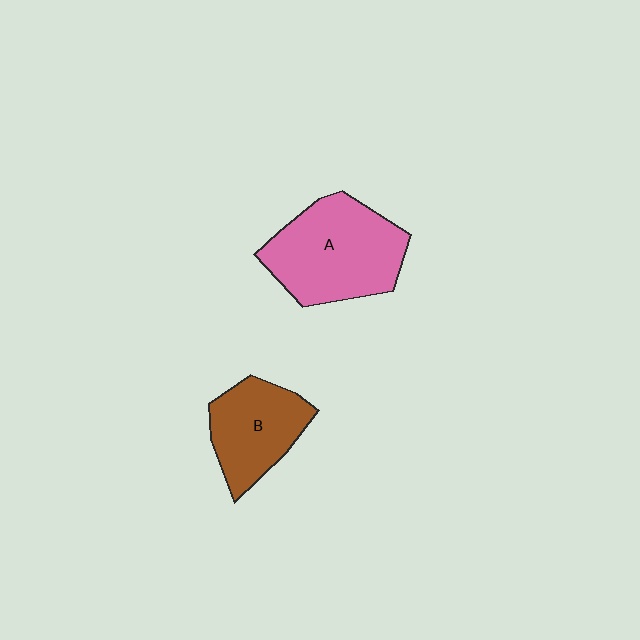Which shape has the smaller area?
Shape B (brown).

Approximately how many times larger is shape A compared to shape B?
Approximately 1.5 times.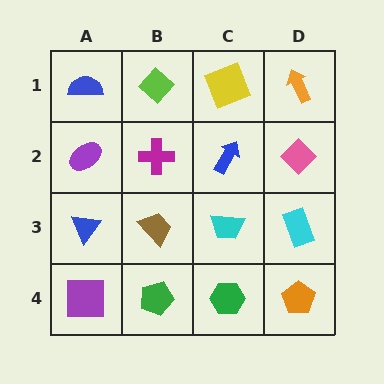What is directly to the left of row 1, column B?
A blue semicircle.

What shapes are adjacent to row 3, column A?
A purple ellipse (row 2, column A), a purple square (row 4, column A), a brown trapezoid (row 3, column B).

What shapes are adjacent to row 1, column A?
A purple ellipse (row 2, column A), a lime diamond (row 1, column B).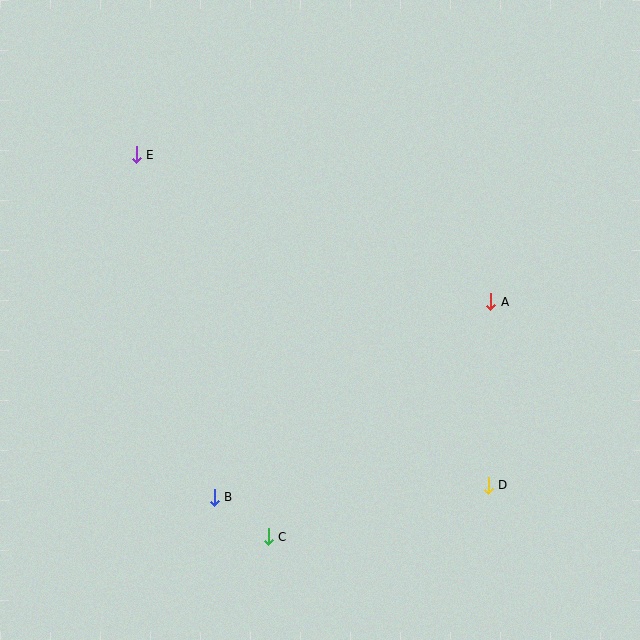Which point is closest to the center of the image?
Point A at (491, 302) is closest to the center.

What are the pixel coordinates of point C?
Point C is at (268, 537).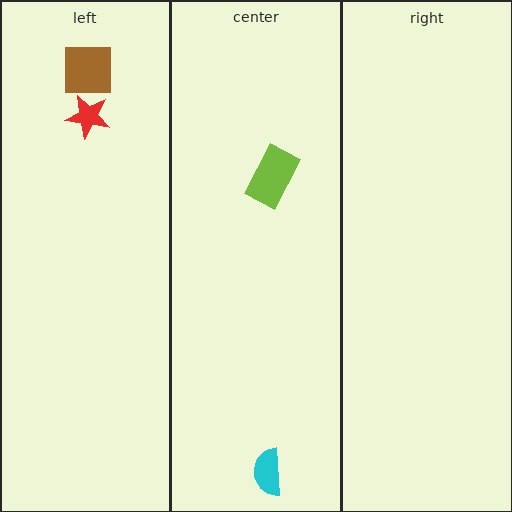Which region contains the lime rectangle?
The center region.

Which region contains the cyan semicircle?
The center region.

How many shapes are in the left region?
2.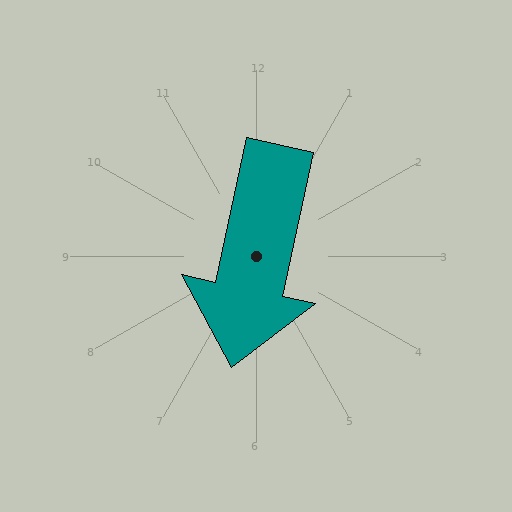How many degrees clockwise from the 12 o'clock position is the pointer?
Approximately 192 degrees.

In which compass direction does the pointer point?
South.